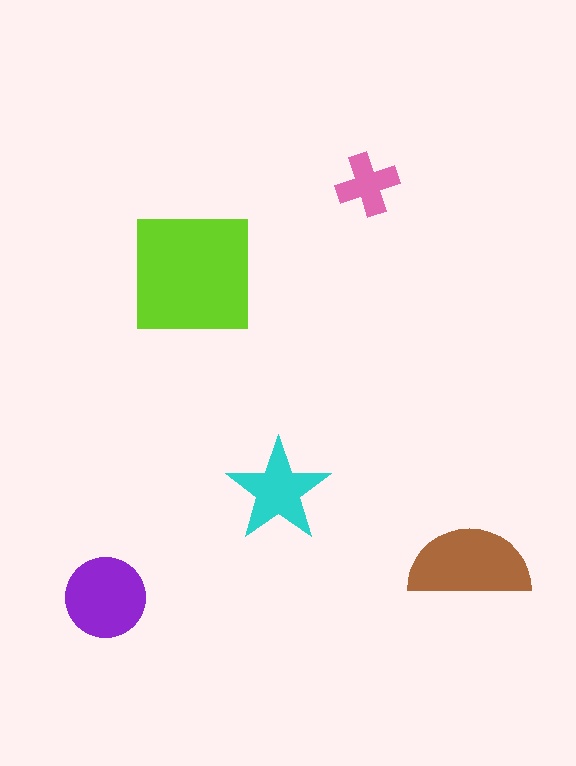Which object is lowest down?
The purple circle is bottommost.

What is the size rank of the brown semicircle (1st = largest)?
2nd.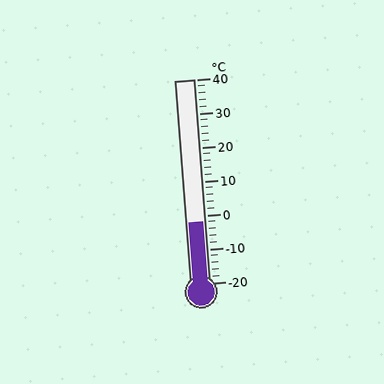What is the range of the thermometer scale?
The thermometer scale ranges from -20°C to 40°C.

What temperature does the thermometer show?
The thermometer shows approximately -2°C.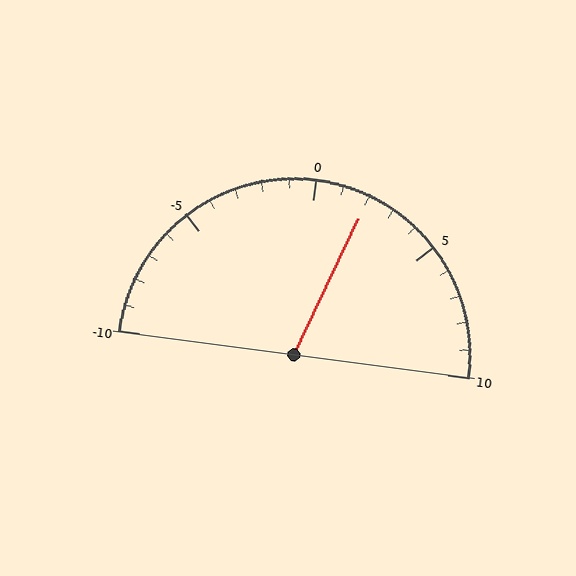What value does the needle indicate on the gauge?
The needle indicates approximately 2.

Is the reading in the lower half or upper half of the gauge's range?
The reading is in the upper half of the range (-10 to 10).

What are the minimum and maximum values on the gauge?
The gauge ranges from -10 to 10.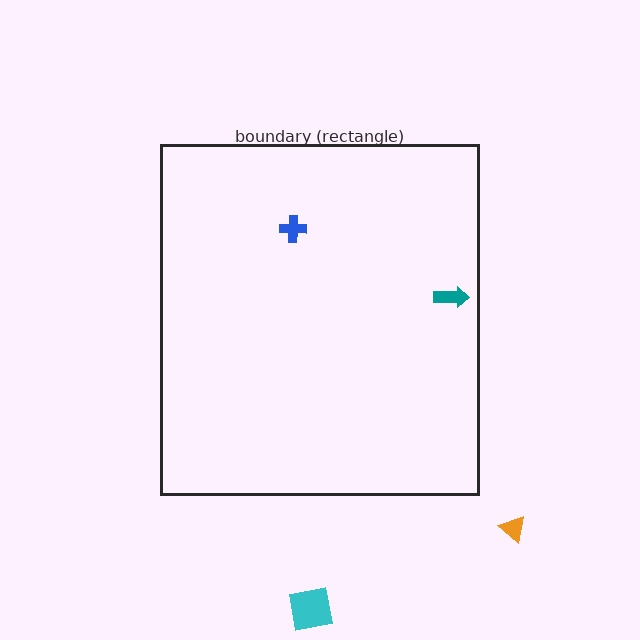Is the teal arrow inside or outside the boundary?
Inside.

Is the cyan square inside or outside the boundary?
Outside.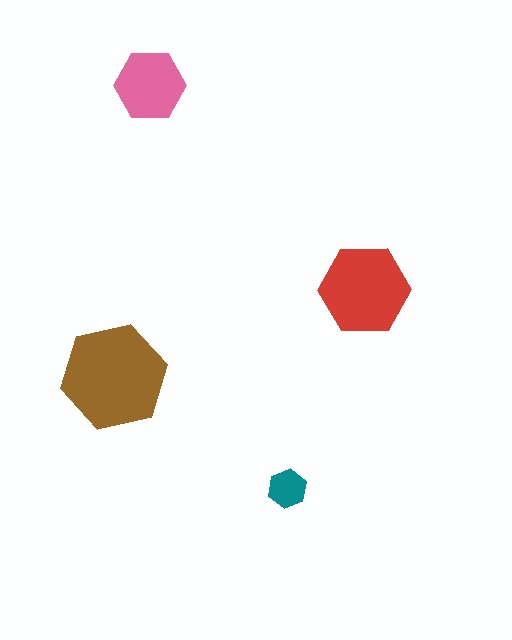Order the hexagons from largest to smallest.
the brown one, the red one, the pink one, the teal one.